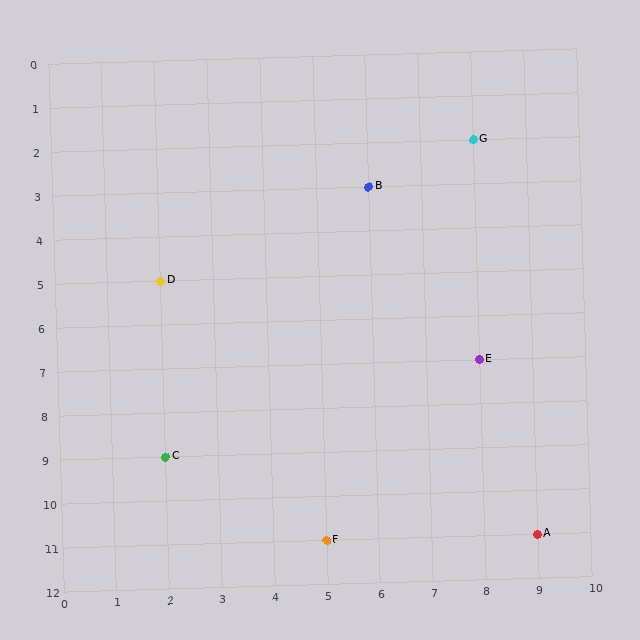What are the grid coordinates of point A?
Point A is at grid coordinates (9, 11).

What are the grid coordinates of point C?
Point C is at grid coordinates (2, 9).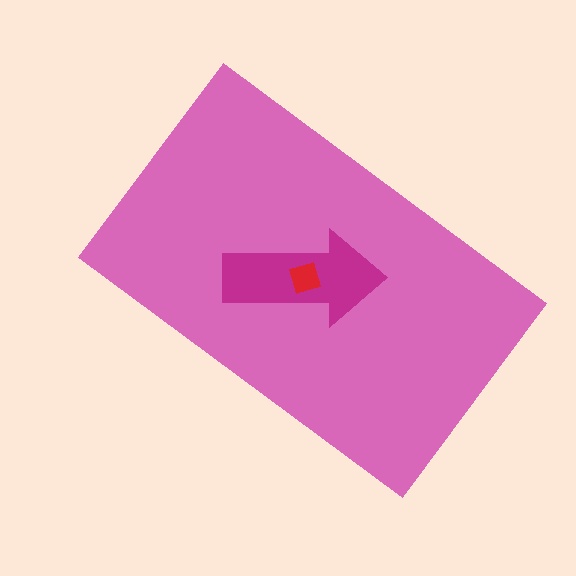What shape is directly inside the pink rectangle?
The magenta arrow.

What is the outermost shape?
The pink rectangle.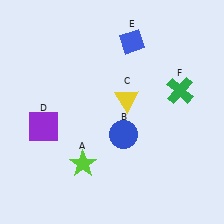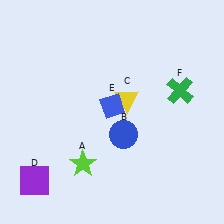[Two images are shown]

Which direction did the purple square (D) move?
The purple square (D) moved down.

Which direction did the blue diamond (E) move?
The blue diamond (E) moved down.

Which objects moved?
The objects that moved are: the purple square (D), the blue diamond (E).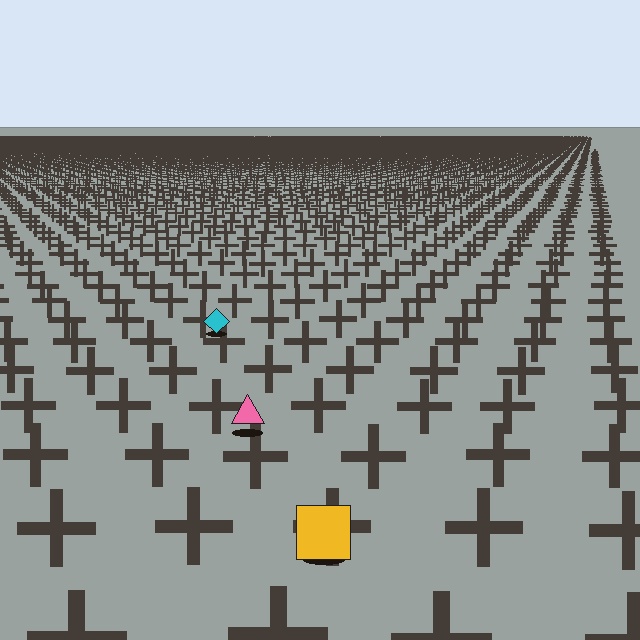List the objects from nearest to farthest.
From nearest to farthest: the yellow square, the pink triangle, the cyan diamond.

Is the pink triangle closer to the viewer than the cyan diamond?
Yes. The pink triangle is closer — you can tell from the texture gradient: the ground texture is coarser near it.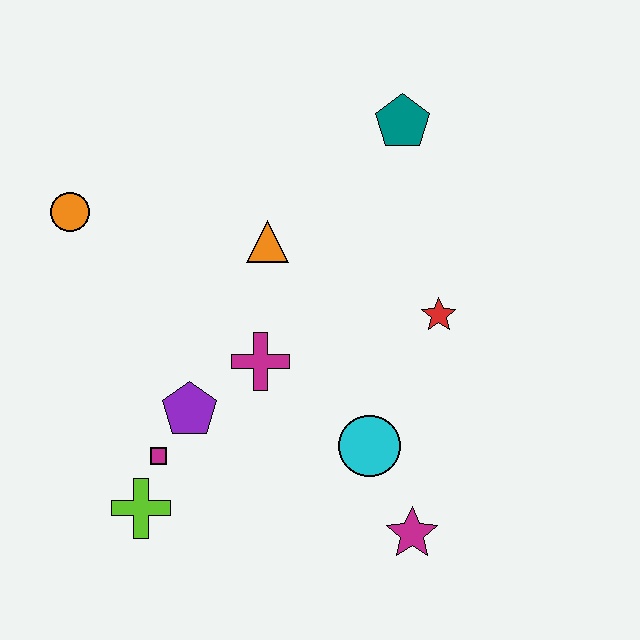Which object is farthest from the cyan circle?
The orange circle is farthest from the cyan circle.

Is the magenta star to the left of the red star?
Yes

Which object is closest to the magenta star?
The cyan circle is closest to the magenta star.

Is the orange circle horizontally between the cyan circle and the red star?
No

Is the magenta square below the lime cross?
No